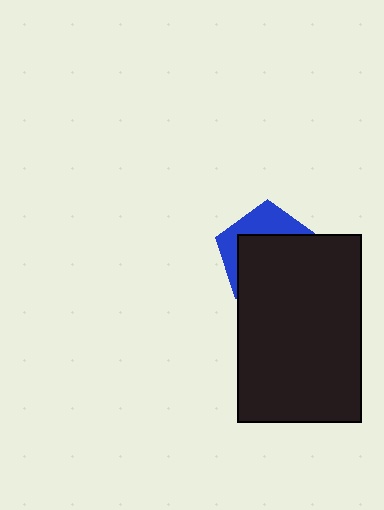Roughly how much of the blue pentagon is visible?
A small part of it is visible (roughly 34%).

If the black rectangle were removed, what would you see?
You would see the complete blue pentagon.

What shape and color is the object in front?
The object in front is a black rectangle.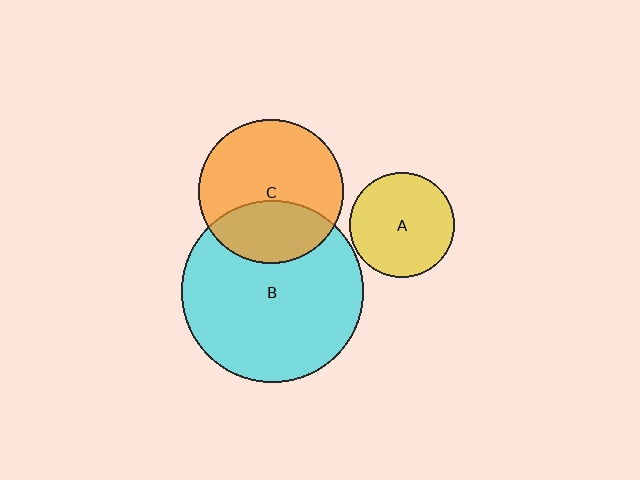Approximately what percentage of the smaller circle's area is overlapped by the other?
Approximately 35%.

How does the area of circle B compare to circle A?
Approximately 3.0 times.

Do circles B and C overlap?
Yes.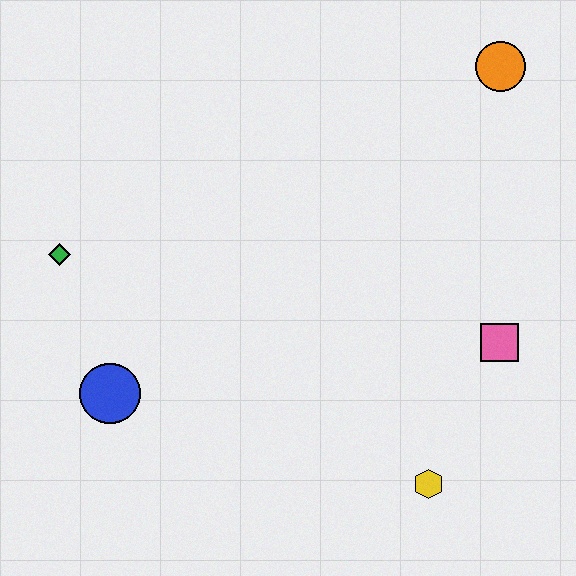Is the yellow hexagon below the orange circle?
Yes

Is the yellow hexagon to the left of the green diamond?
No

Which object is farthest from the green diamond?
The orange circle is farthest from the green diamond.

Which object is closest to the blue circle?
The green diamond is closest to the blue circle.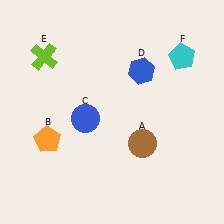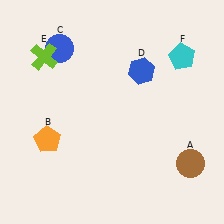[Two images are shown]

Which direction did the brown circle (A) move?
The brown circle (A) moved right.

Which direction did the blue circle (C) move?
The blue circle (C) moved up.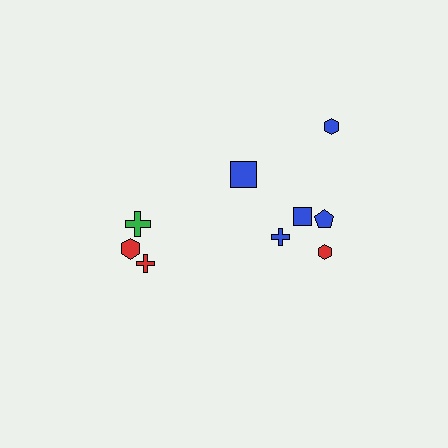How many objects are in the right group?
There are 6 objects.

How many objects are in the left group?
There are 3 objects.